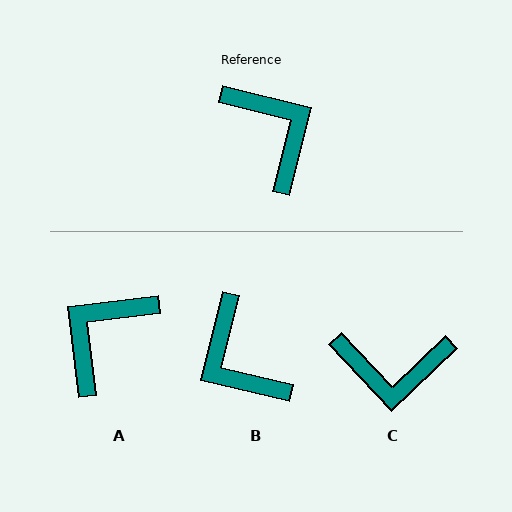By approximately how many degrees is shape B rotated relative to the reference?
Approximately 180 degrees clockwise.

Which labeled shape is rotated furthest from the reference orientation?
B, about 180 degrees away.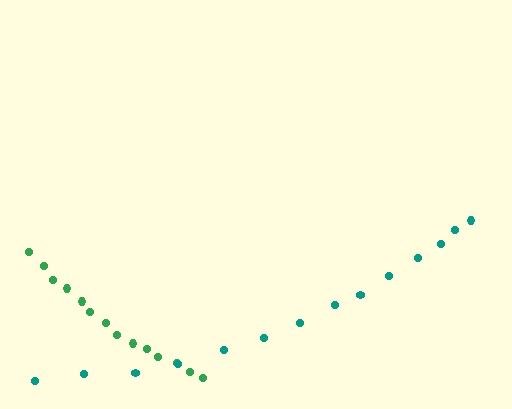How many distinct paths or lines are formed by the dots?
There are 2 distinct paths.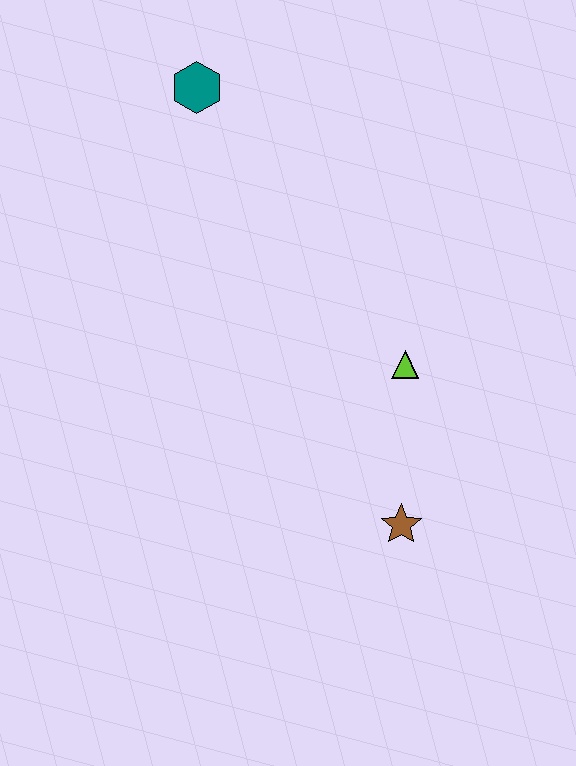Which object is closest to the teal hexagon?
The lime triangle is closest to the teal hexagon.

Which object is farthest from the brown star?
The teal hexagon is farthest from the brown star.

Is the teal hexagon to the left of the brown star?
Yes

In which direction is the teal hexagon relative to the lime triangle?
The teal hexagon is above the lime triangle.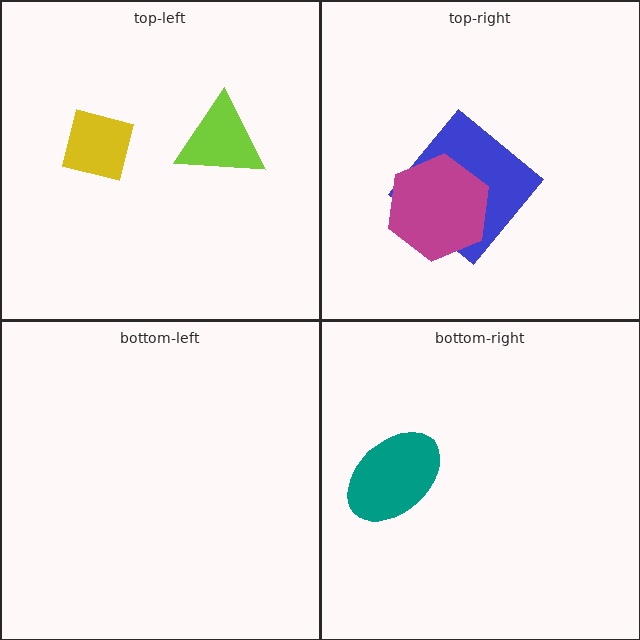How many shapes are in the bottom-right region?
1.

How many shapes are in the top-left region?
2.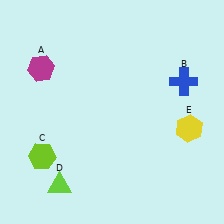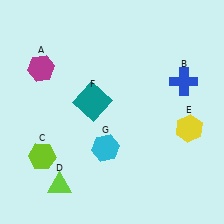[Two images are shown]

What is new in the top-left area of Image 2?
A teal square (F) was added in the top-left area of Image 2.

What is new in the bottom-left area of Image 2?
A cyan hexagon (G) was added in the bottom-left area of Image 2.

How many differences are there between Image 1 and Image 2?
There are 2 differences between the two images.